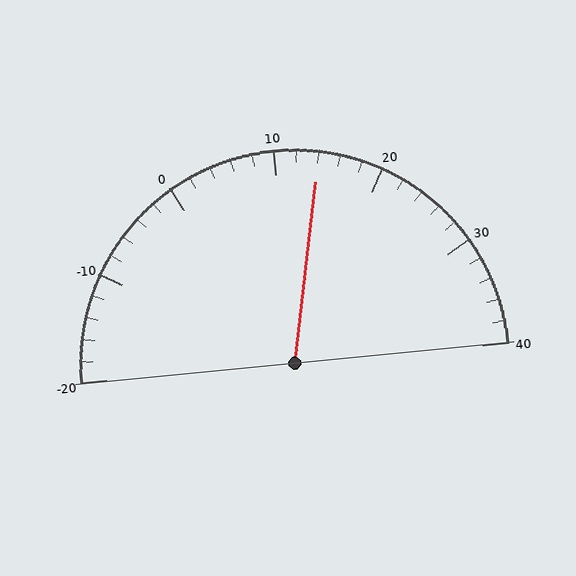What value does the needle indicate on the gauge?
The needle indicates approximately 14.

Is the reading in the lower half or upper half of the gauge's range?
The reading is in the upper half of the range (-20 to 40).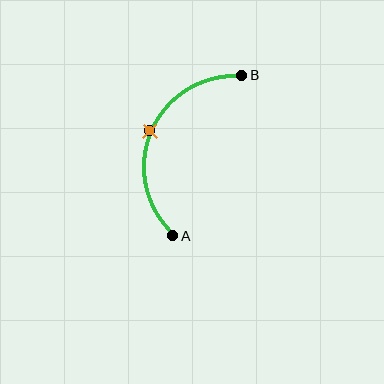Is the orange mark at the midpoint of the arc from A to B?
Yes. The orange mark lies on the arc at equal arc-length from both A and B — it is the arc midpoint.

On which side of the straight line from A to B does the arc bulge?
The arc bulges to the left of the straight line connecting A and B.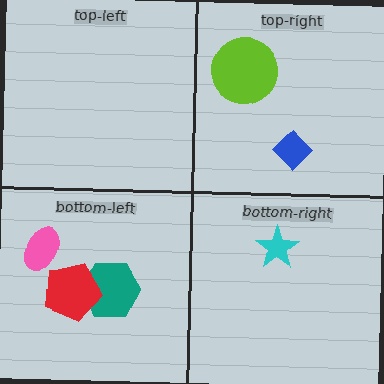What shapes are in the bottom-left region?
The teal hexagon, the red pentagon, the pink ellipse.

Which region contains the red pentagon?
The bottom-left region.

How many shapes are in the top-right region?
2.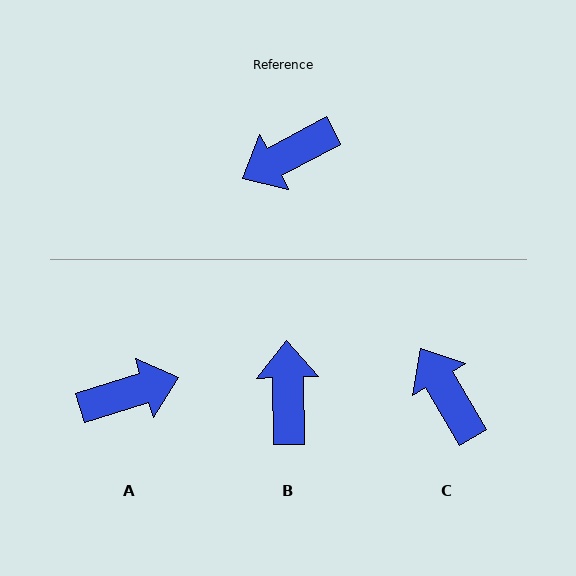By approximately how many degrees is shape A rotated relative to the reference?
Approximately 169 degrees counter-clockwise.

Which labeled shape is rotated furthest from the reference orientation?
A, about 169 degrees away.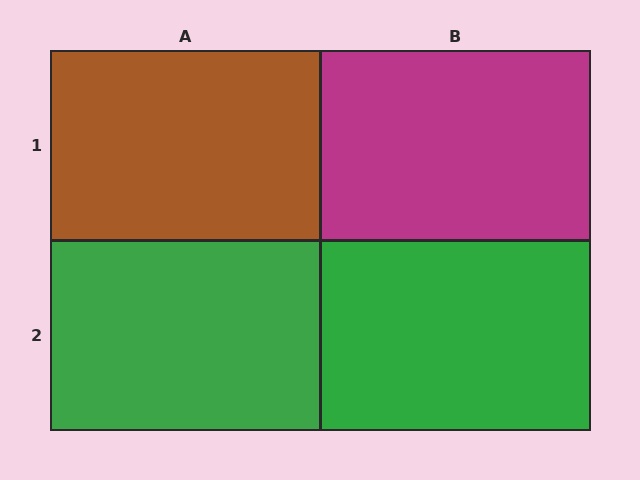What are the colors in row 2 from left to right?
Green, green.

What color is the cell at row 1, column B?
Magenta.